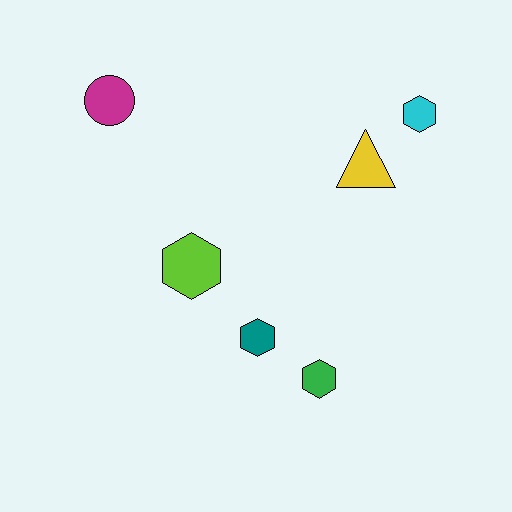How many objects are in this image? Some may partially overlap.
There are 6 objects.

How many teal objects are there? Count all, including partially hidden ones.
There is 1 teal object.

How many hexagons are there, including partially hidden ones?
There are 4 hexagons.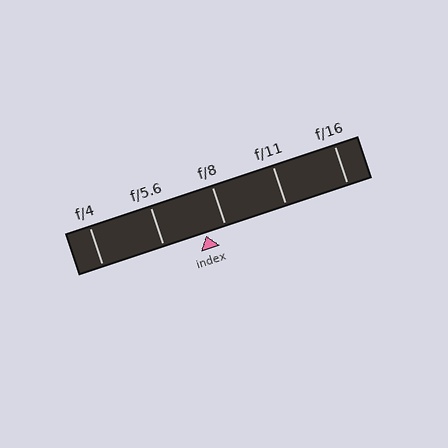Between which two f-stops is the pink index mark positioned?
The index mark is between f/5.6 and f/8.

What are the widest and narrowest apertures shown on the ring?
The widest aperture shown is f/4 and the narrowest is f/16.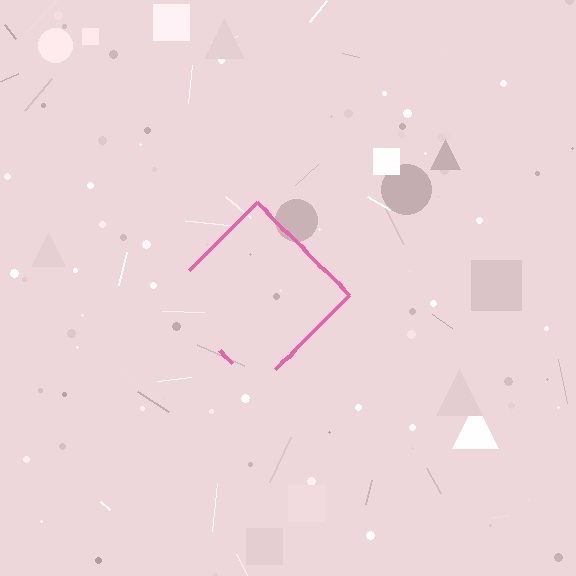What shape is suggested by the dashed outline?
The dashed outline suggests a diamond.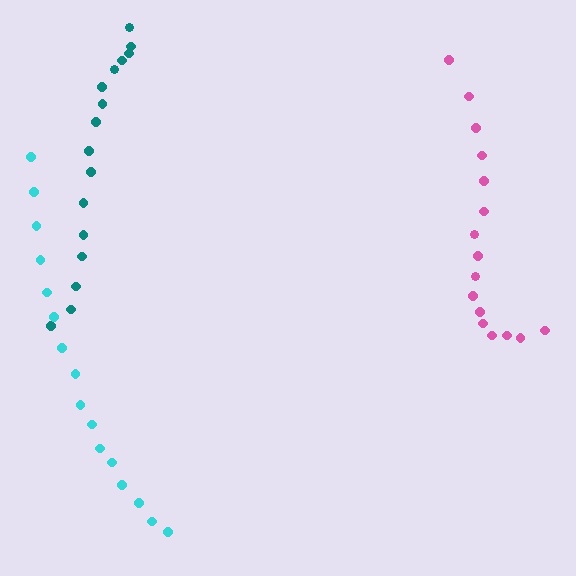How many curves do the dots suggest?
There are 3 distinct paths.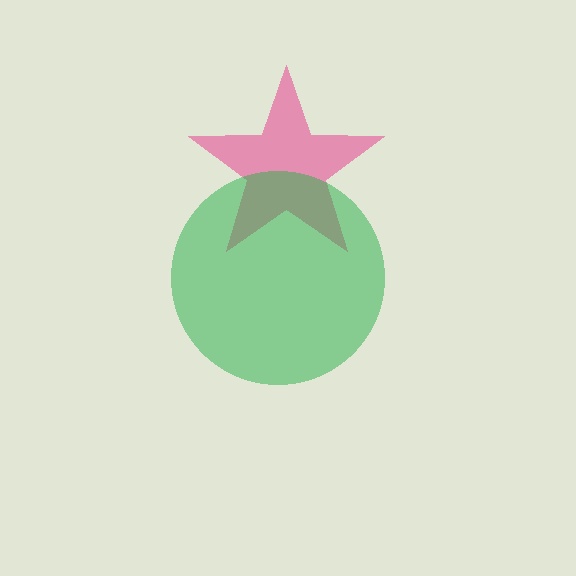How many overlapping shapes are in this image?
There are 2 overlapping shapes in the image.